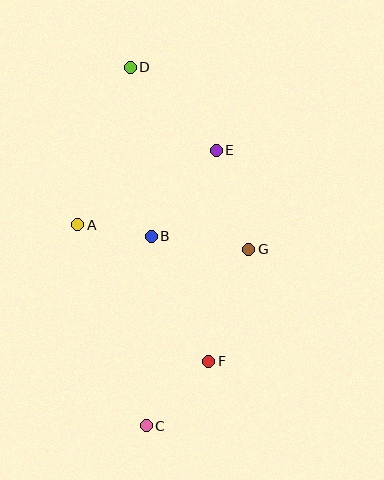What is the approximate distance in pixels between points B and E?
The distance between B and E is approximately 108 pixels.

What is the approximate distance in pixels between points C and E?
The distance between C and E is approximately 284 pixels.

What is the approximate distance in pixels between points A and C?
The distance between A and C is approximately 212 pixels.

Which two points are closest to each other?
Points A and B are closest to each other.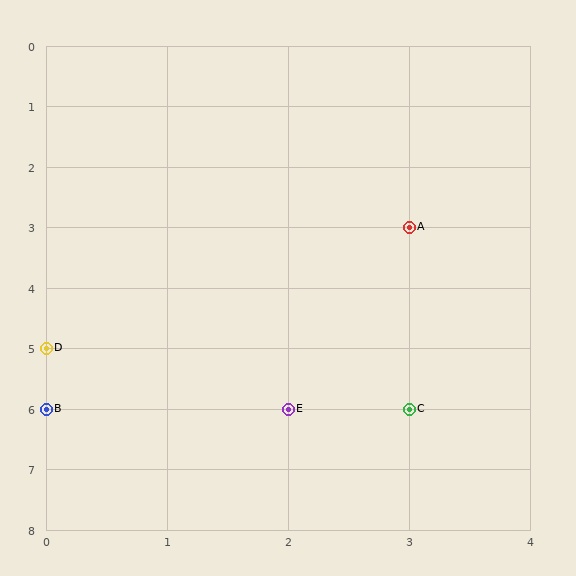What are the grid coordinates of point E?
Point E is at grid coordinates (2, 6).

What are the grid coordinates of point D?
Point D is at grid coordinates (0, 5).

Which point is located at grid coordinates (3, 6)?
Point C is at (3, 6).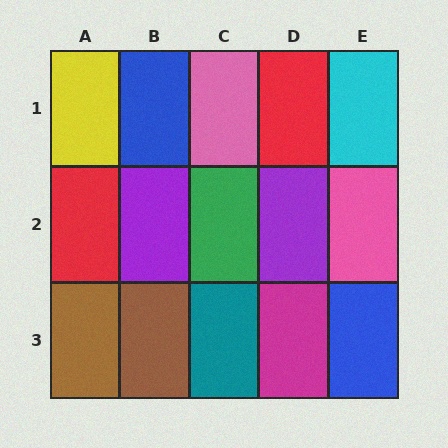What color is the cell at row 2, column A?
Red.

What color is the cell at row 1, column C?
Pink.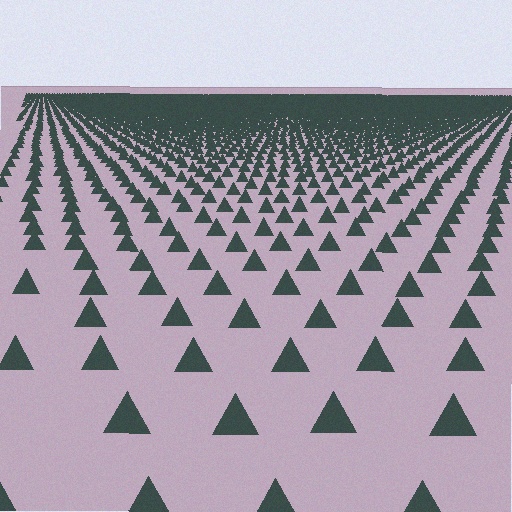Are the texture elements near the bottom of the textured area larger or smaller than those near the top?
Larger. Near the bottom, elements are closer to the viewer and appear at a bigger on-screen size.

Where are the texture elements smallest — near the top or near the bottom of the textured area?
Near the top.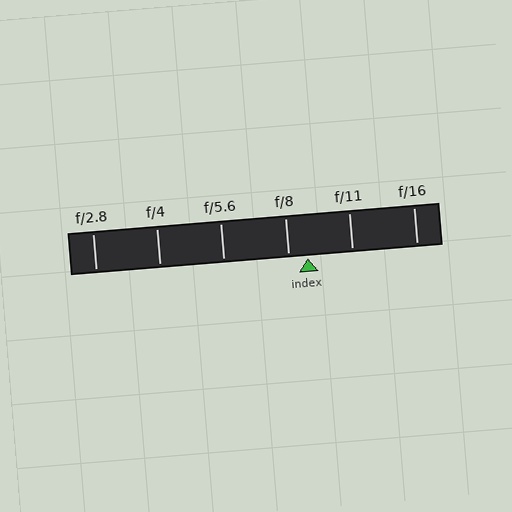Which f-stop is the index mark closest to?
The index mark is closest to f/8.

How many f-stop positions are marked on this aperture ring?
There are 6 f-stop positions marked.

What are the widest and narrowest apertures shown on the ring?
The widest aperture shown is f/2.8 and the narrowest is f/16.